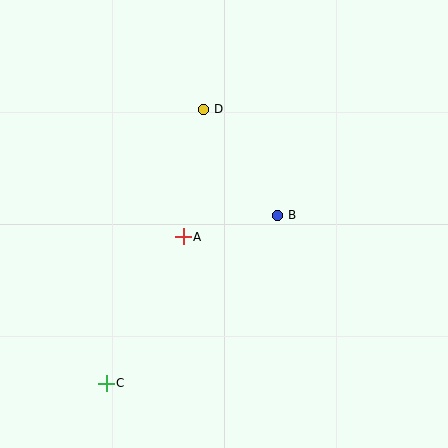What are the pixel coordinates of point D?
Point D is at (204, 109).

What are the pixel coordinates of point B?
Point B is at (278, 215).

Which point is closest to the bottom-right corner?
Point B is closest to the bottom-right corner.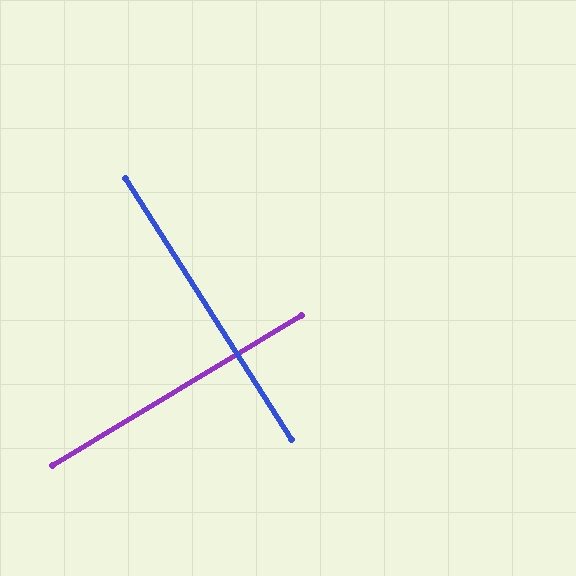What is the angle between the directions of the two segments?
Approximately 88 degrees.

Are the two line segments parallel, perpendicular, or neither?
Perpendicular — they meet at approximately 88°.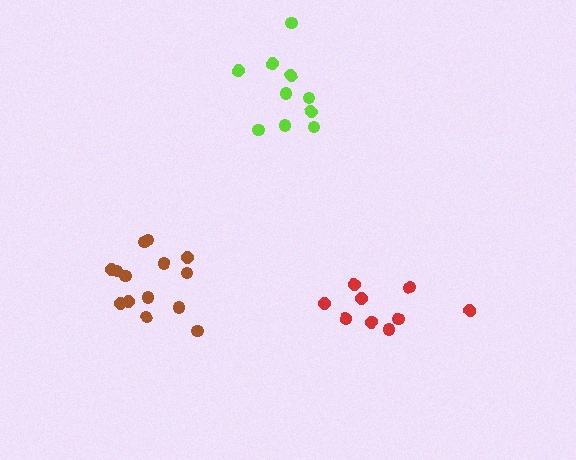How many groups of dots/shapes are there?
There are 3 groups.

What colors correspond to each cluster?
The clusters are colored: red, brown, lime.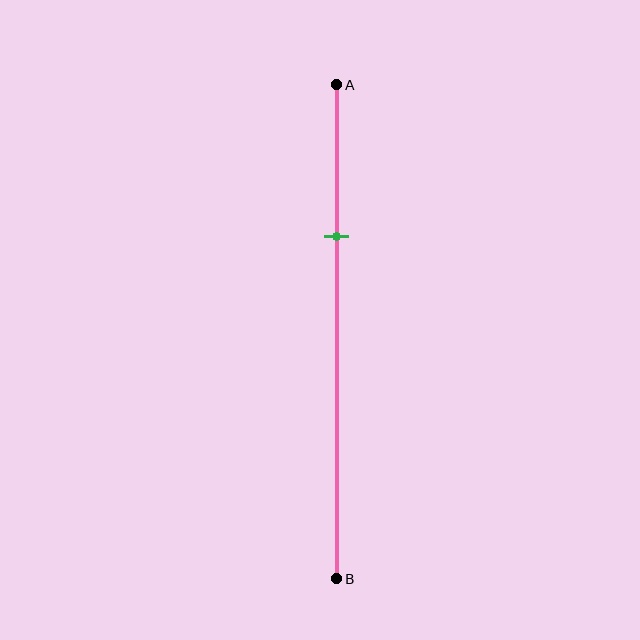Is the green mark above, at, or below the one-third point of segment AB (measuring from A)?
The green mark is approximately at the one-third point of segment AB.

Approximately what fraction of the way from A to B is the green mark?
The green mark is approximately 30% of the way from A to B.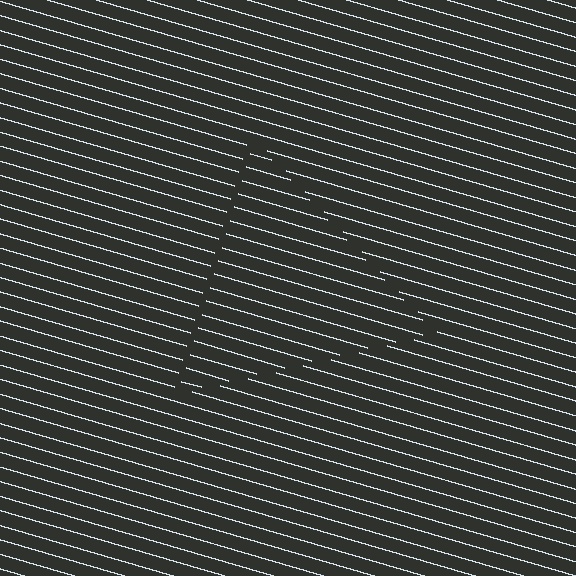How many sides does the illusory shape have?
3 sides — the line-ends trace a triangle.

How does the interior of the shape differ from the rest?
The interior of the shape contains the same grating, shifted by half a period — the contour is defined by the phase discontinuity where line-ends from the inner and outer gratings abut.